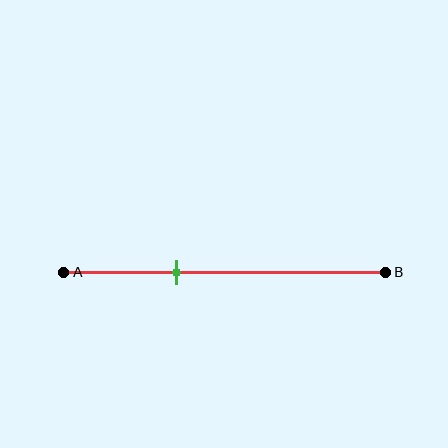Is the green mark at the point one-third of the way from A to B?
Yes, the mark is approximately at the one-third point.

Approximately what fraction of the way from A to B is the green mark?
The green mark is approximately 35% of the way from A to B.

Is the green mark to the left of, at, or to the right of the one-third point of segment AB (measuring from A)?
The green mark is approximately at the one-third point of segment AB.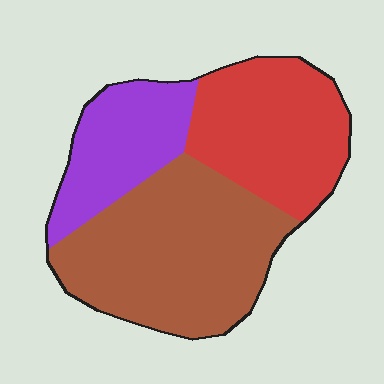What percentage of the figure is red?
Red takes up between a sixth and a third of the figure.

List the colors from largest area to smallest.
From largest to smallest: brown, red, purple.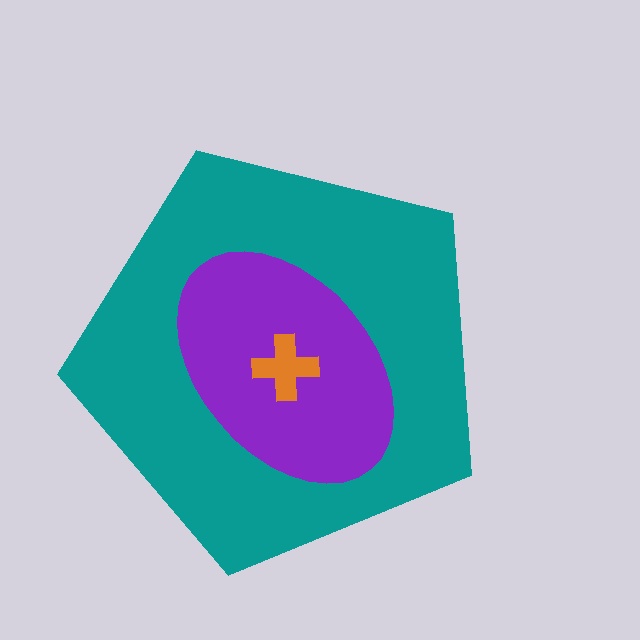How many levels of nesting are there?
3.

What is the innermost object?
The orange cross.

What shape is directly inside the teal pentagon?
The purple ellipse.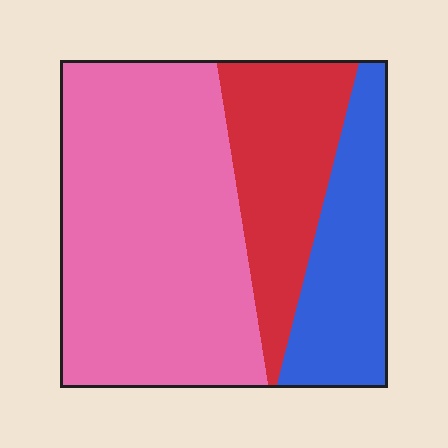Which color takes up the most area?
Pink, at roughly 55%.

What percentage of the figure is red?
Red covers roughly 25% of the figure.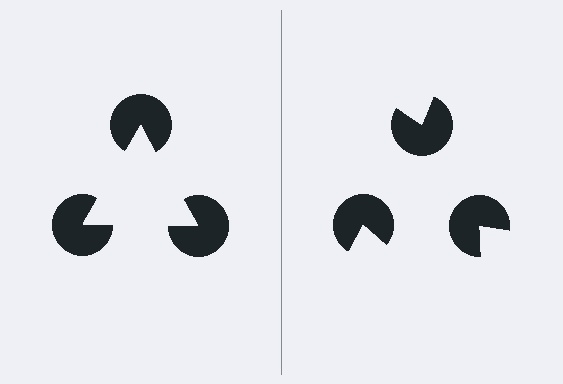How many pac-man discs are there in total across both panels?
6 — 3 on each side.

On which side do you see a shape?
An illusory triangle appears on the left side. On the right side the wedge cuts are rotated, so no coherent shape forms.